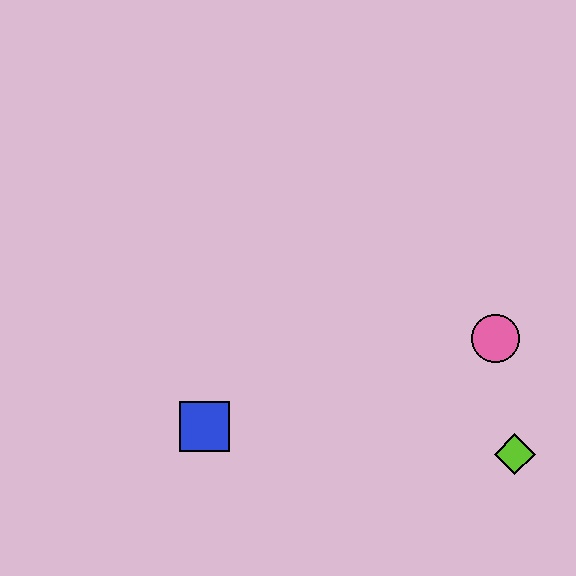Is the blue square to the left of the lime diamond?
Yes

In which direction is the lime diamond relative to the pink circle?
The lime diamond is below the pink circle.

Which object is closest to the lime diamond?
The pink circle is closest to the lime diamond.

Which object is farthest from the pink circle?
The blue square is farthest from the pink circle.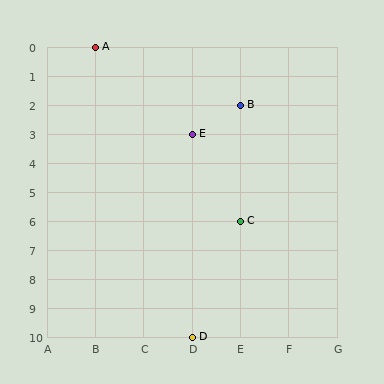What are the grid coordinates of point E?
Point E is at grid coordinates (D, 3).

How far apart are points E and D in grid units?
Points E and D are 7 rows apart.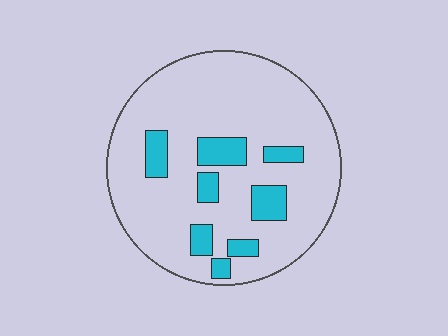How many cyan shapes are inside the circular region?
8.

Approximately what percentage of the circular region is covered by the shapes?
Approximately 15%.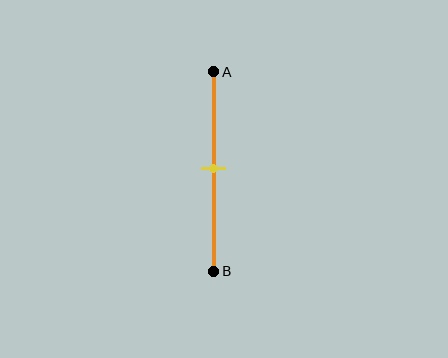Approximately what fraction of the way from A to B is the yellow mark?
The yellow mark is approximately 50% of the way from A to B.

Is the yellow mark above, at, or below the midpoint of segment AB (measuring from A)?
The yellow mark is approximately at the midpoint of segment AB.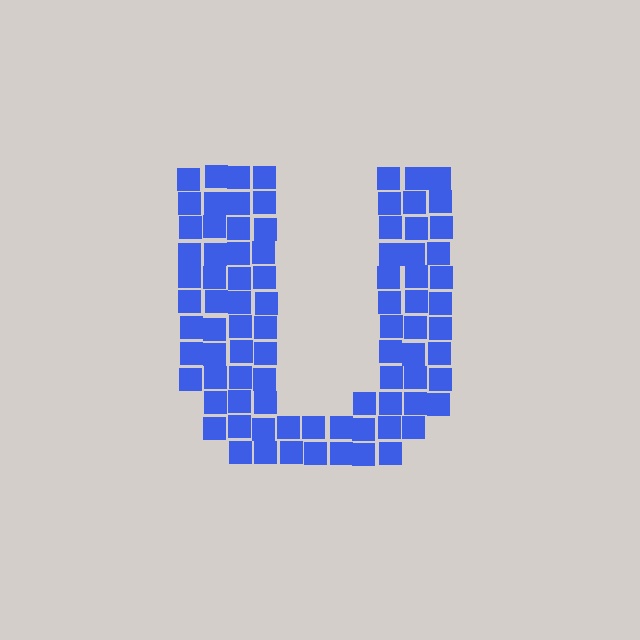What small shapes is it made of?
It is made of small squares.